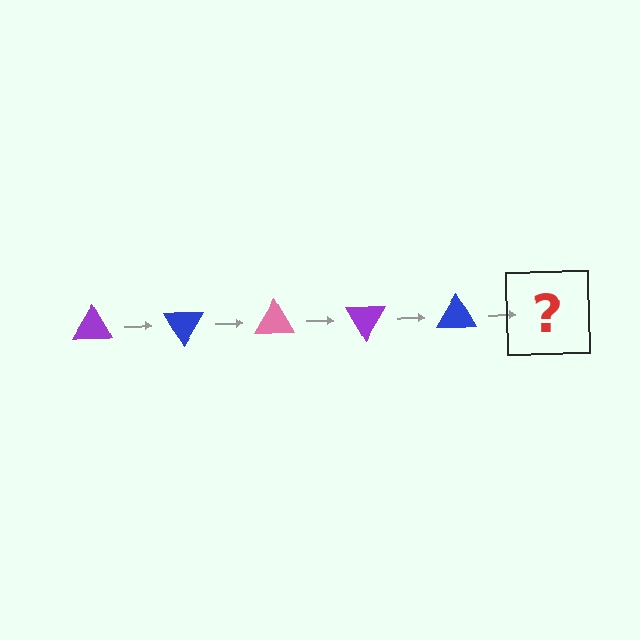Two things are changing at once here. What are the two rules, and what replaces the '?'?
The two rules are that it rotates 60 degrees each step and the color cycles through purple, blue, and pink. The '?' should be a pink triangle, rotated 300 degrees from the start.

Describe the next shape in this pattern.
It should be a pink triangle, rotated 300 degrees from the start.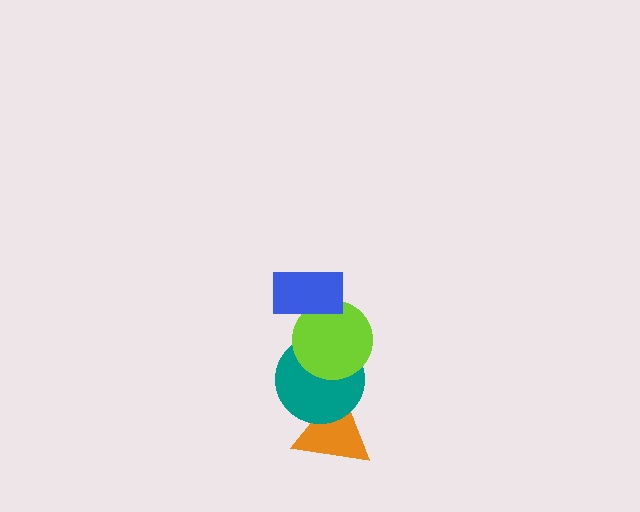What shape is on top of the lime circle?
The blue rectangle is on top of the lime circle.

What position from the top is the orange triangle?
The orange triangle is 4th from the top.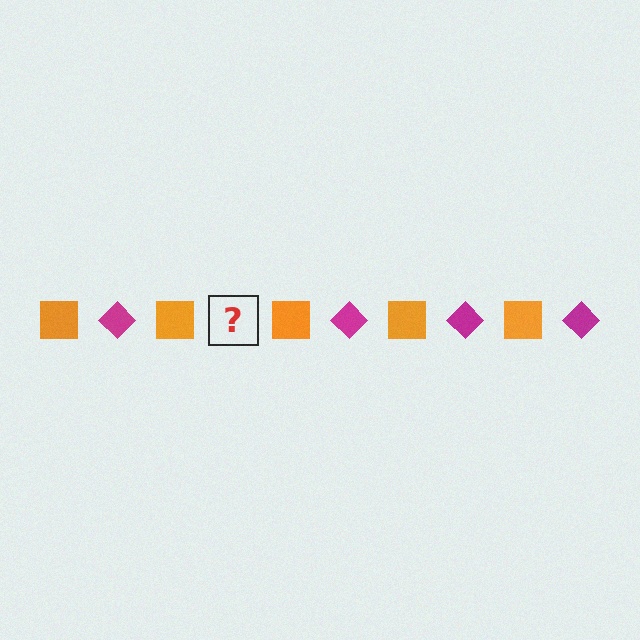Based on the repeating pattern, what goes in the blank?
The blank should be a magenta diamond.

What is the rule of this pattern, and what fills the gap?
The rule is that the pattern alternates between orange square and magenta diamond. The gap should be filled with a magenta diamond.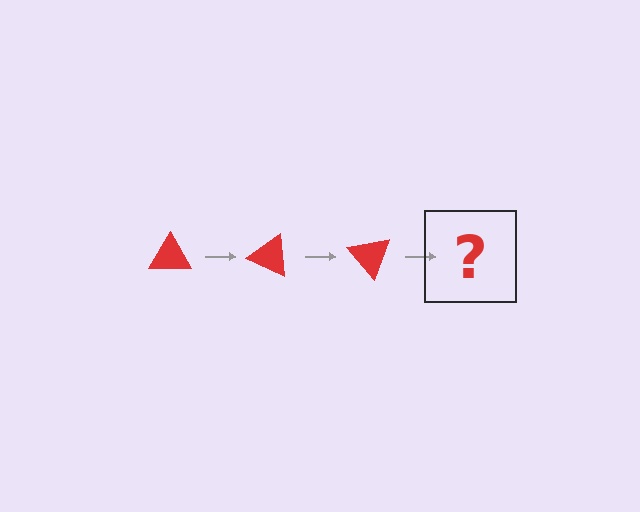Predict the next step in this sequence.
The next step is a red triangle rotated 75 degrees.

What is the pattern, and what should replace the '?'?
The pattern is that the triangle rotates 25 degrees each step. The '?' should be a red triangle rotated 75 degrees.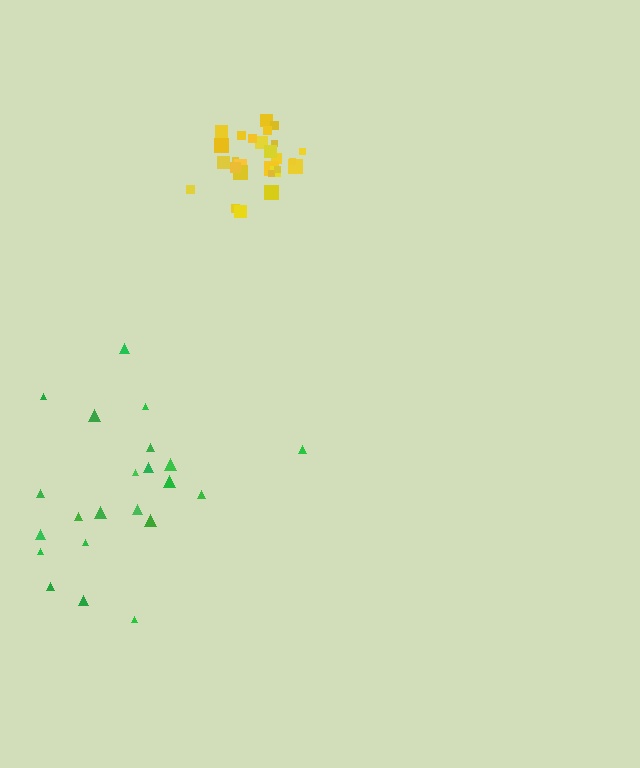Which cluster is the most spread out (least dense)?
Green.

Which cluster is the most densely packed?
Yellow.